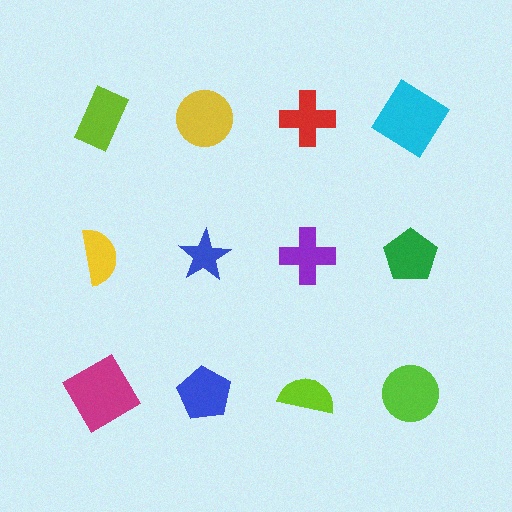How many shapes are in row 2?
4 shapes.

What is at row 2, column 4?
A green pentagon.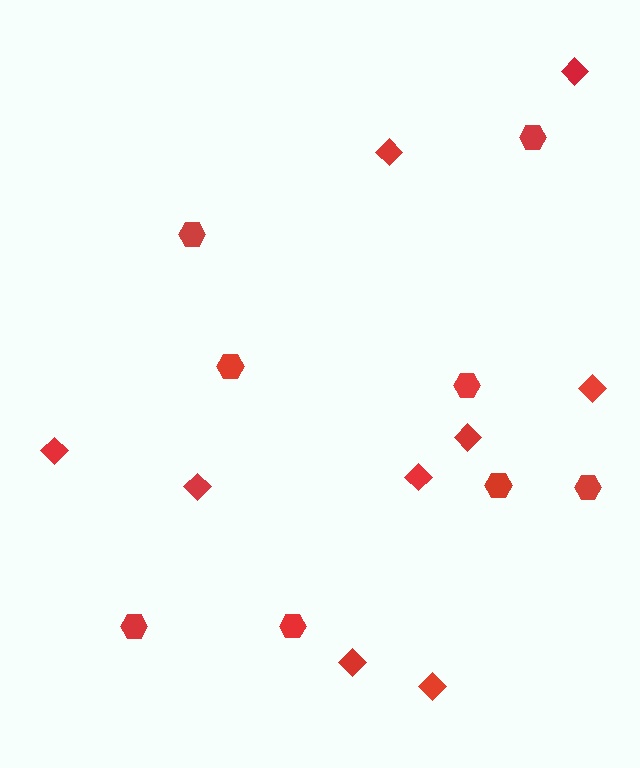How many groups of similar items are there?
There are 2 groups: one group of diamonds (9) and one group of hexagons (8).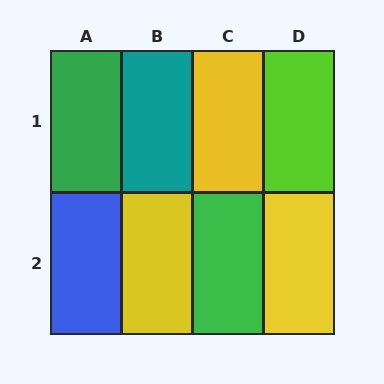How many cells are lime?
1 cell is lime.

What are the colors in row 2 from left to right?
Blue, yellow, green, yellow.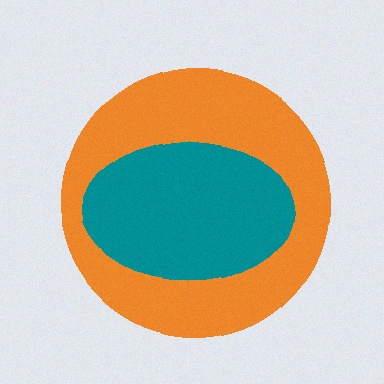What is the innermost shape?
The teal ellipse.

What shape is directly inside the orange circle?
The teal ellipse.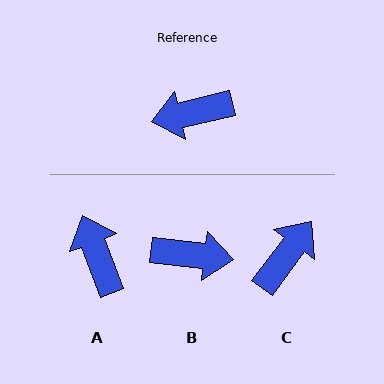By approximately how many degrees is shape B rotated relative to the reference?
Approximately 160 degrees counter-clockwise.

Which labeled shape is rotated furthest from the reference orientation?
B, about 160 degrees away.